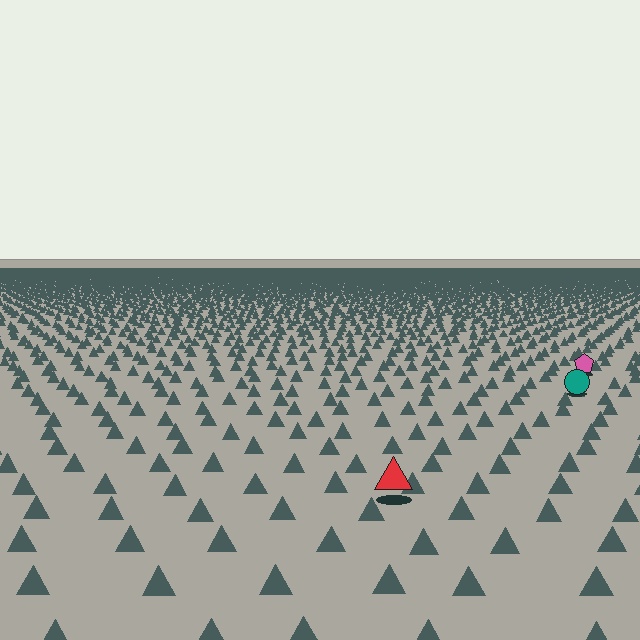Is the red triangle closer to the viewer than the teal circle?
Yes. The red triangle is closer — you can tell from the texture gradient: the ground texture is coarser near it.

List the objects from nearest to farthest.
From nearest to farthest: the red triangle, the teal circle, the pink pentagon.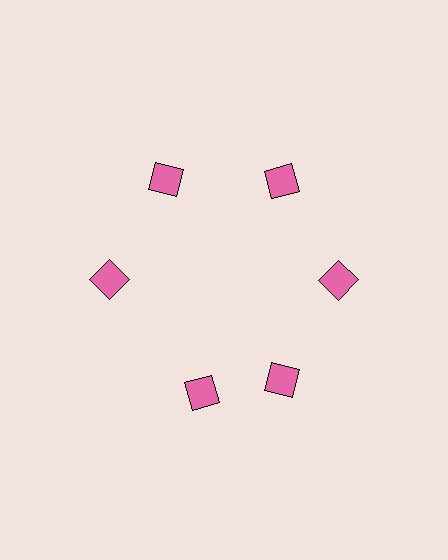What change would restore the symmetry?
The symmetry would be restored by rotating it back into even spacing with its neighbors so that all 6 squares sit at equal angles and equal distance from the center.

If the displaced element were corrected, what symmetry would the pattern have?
It would have 6-fold rotational symmetry — the pattern would map onto itself every 60 degrees.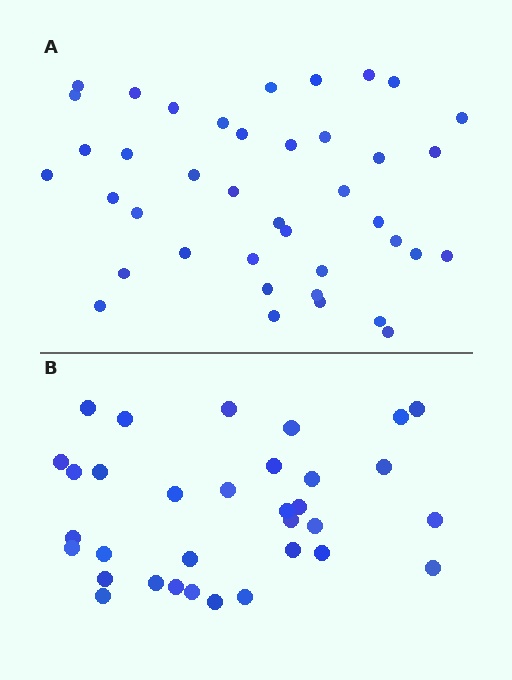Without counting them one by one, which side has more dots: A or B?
Region A (the top region) has more dots.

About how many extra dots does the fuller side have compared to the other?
Region A has roughly 8 or so more dots than region B.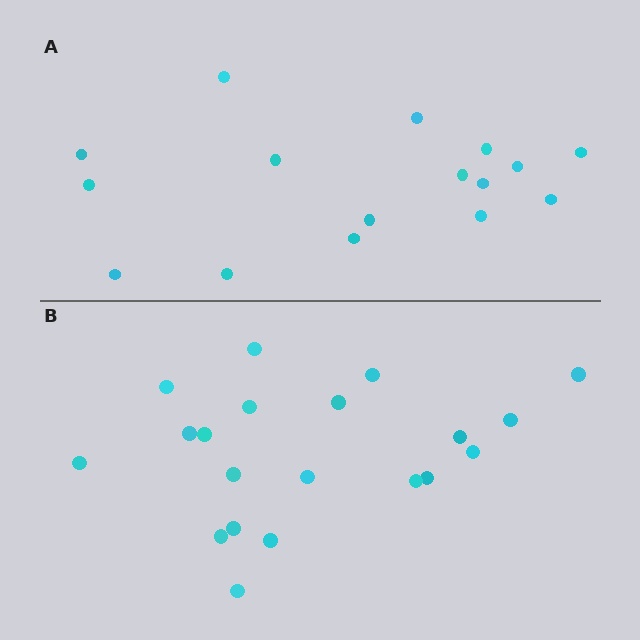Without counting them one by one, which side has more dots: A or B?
Region B (the bottom region) has more dots.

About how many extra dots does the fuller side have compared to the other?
Region B has about 4 more dots than region A.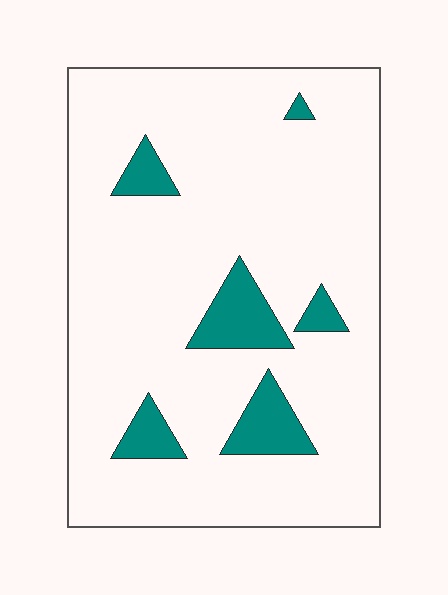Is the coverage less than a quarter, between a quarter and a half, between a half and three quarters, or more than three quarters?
Less than a quarter.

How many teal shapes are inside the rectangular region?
6.